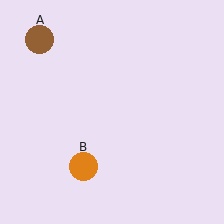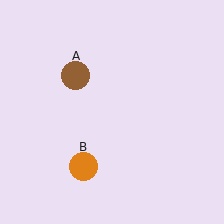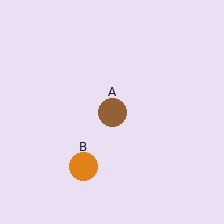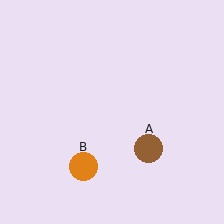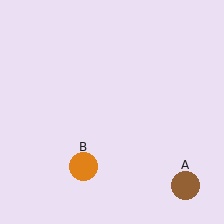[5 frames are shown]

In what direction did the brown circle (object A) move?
The brown circle (object A) moved down and to the right.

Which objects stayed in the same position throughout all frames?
Orange circle (object B) remained stationary.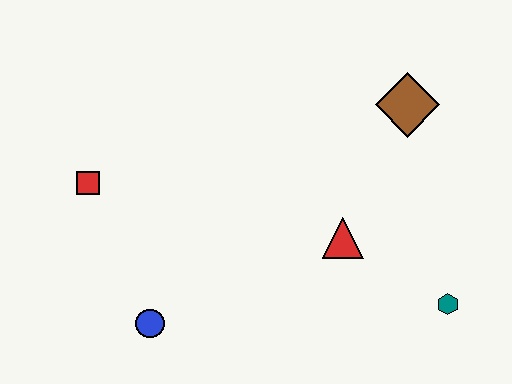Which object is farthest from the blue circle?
The brown diamond is farthest from the blue circle.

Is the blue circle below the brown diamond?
Yes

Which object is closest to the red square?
The blue circle is closest to the red square.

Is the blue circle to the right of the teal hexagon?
No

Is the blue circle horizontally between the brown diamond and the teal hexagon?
No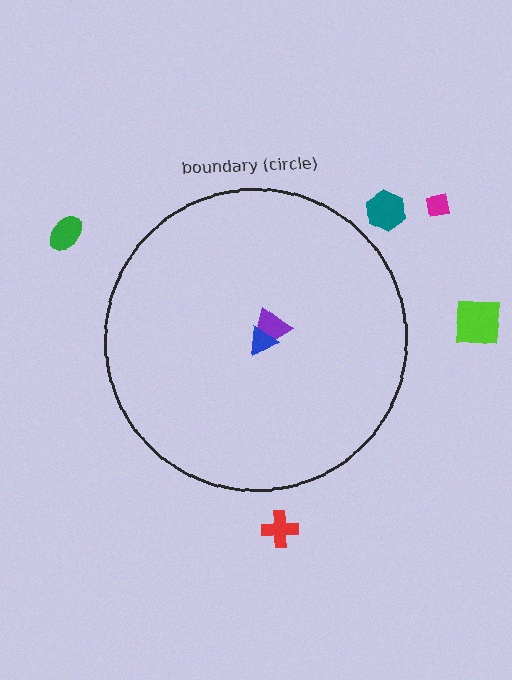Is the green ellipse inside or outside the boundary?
Outside.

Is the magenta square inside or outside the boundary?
Outside.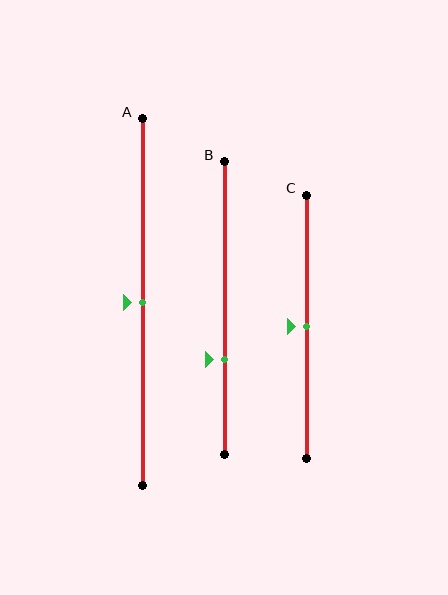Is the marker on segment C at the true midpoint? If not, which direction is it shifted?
Yes, the marker on segment C is at the true midpoint.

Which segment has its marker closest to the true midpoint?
Segment A has its marker closest to the true midpoint.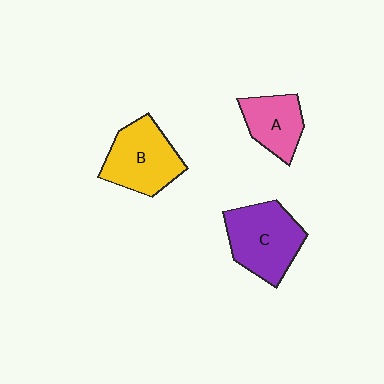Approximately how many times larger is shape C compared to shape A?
Approximately 1.5 times.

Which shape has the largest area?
Shape C (purple).